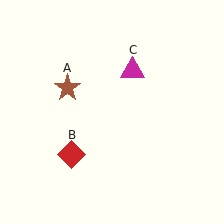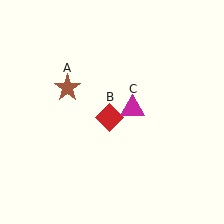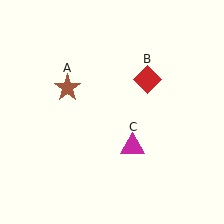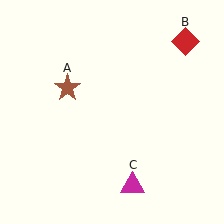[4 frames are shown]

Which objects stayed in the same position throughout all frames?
Brown star (object A) remained stationary.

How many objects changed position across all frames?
2 objects changed position: red diamond (object B), magenta triangle (object C).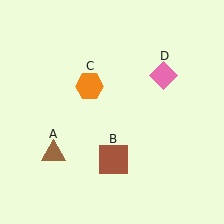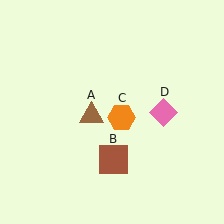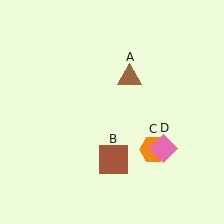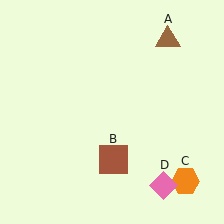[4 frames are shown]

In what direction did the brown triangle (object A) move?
The brown triangle (object A) moved up and to the right.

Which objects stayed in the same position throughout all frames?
Brown square (object B) remained stationary.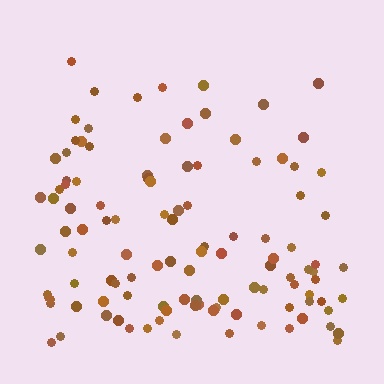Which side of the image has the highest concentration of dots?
The bottom.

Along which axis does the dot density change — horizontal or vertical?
Vertical.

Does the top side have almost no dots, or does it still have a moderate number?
Still a moderate number, just noticeably fewer than the bottom.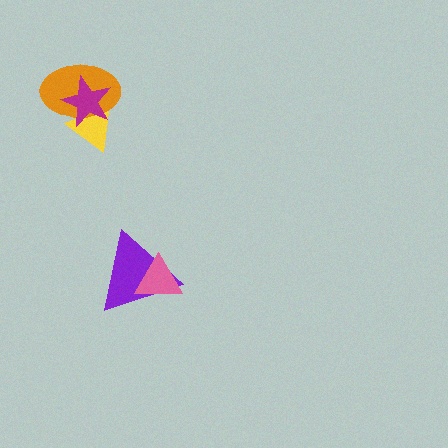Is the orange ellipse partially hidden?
Yes, it is partially covered by another shape.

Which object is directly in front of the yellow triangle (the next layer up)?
The orange ellipse is directly in front of the yellow triangle.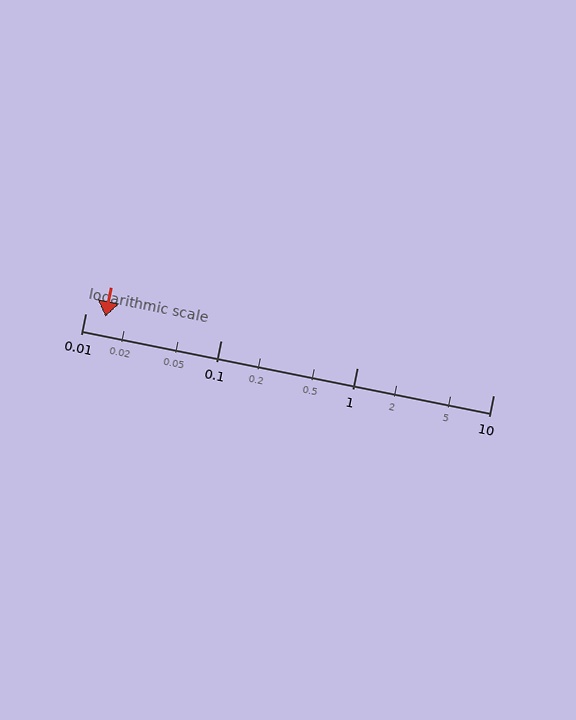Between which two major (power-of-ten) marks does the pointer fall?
The pointer is between 0.01 and 0.1.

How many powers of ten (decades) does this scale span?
The scale spans 3 decades, from 0.01 to 10.